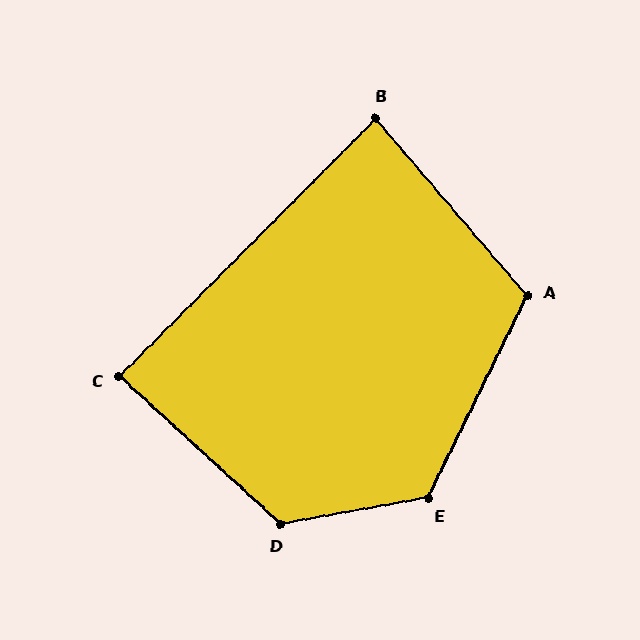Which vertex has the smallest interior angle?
B, at approximately 85 degrees.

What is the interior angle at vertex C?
Approximately 88 degrees (approximately right).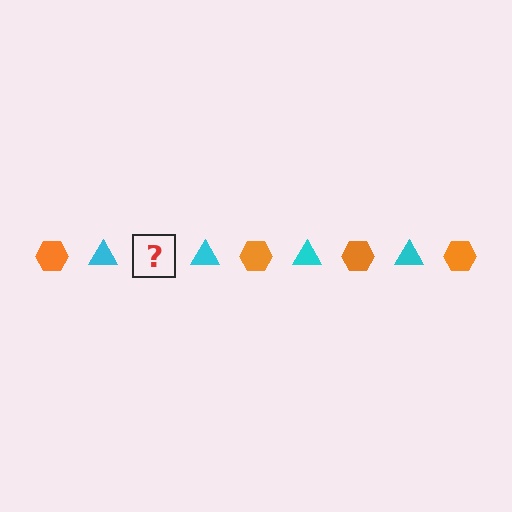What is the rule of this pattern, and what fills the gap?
The rule is that the pattern alternates between orange hexagon and cyan triangle. The gap should be filled with an orange hexagon.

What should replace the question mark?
The question mark should be replaced with an orange hexagon.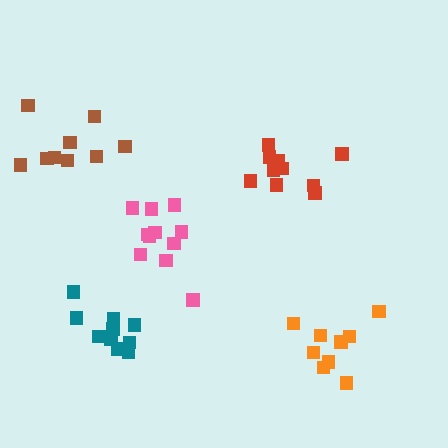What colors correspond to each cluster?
The clusters are colored: pink, brown, red, teal, orange.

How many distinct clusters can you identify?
There are 5 distinct clusters.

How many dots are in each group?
Group 1: 11 dots, Group 2: 9 dots, Group 3: 10 dots, Group 4: 10 dots, Group 5: 9 dots (49 total).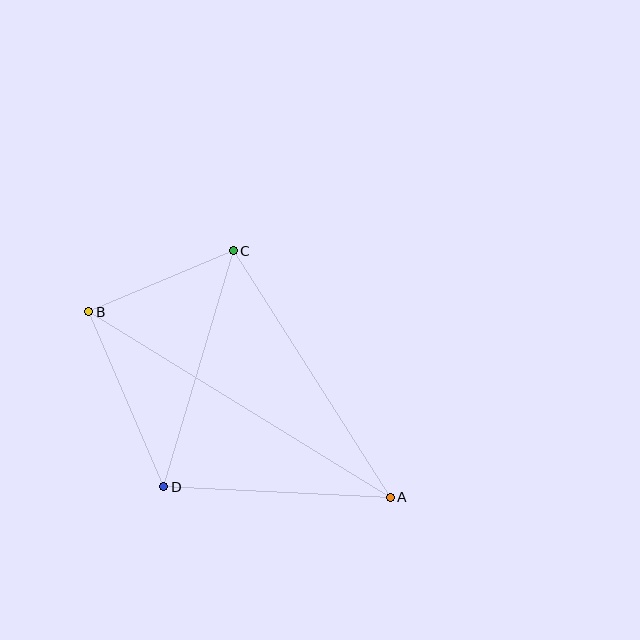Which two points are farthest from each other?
Points A and B are farthest from each other.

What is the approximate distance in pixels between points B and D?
The distance between B and D is approximately 190 pixels.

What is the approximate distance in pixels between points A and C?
The distance between A and C is approximately 292 pixels.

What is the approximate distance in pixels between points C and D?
The distance between C and D is approximately 246 pixels.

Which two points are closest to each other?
Points B and C are closest to each other.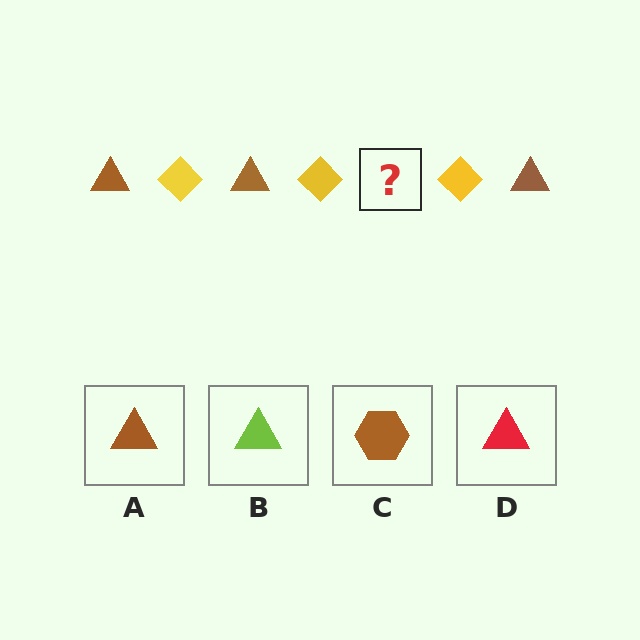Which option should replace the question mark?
Option A.